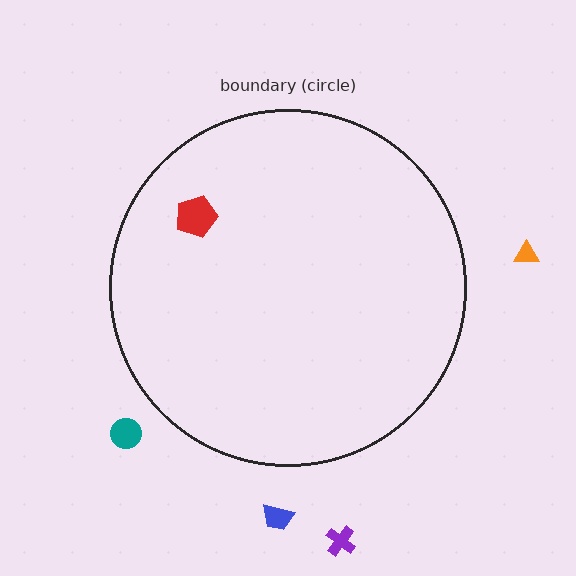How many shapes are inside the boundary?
1 inside, 4 outside.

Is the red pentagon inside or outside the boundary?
Inside.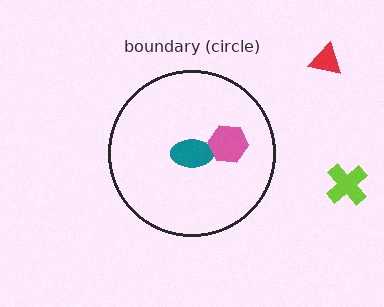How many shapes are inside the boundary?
2 inside, 2 outside.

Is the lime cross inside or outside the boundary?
Outside.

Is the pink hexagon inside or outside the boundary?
Inside.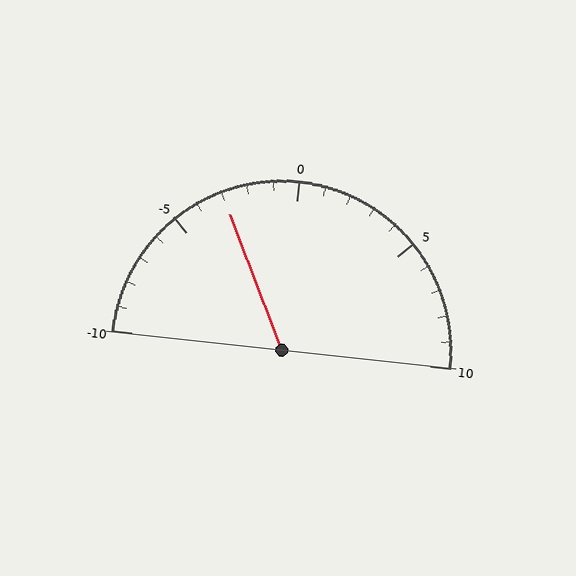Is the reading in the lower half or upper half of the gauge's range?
The reading is in the lower half of the range (-10 to 10).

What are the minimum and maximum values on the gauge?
The gauge ranges from -10 to 10.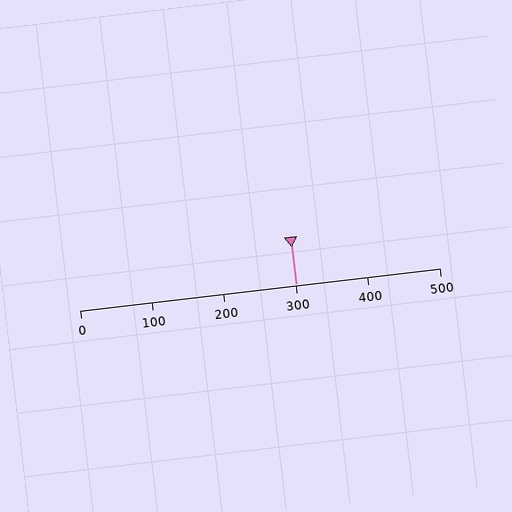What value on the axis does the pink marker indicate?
The marker indicates approximately 300.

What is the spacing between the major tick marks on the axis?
The major ticks are spaced 100 apart.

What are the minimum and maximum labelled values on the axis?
The axis runs from 0 to 500.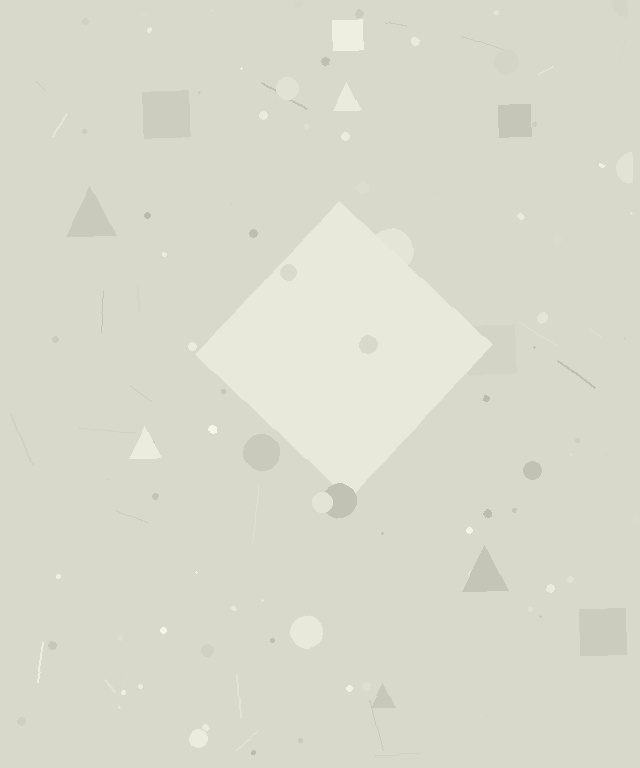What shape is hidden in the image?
A diamond is hidden in the image.